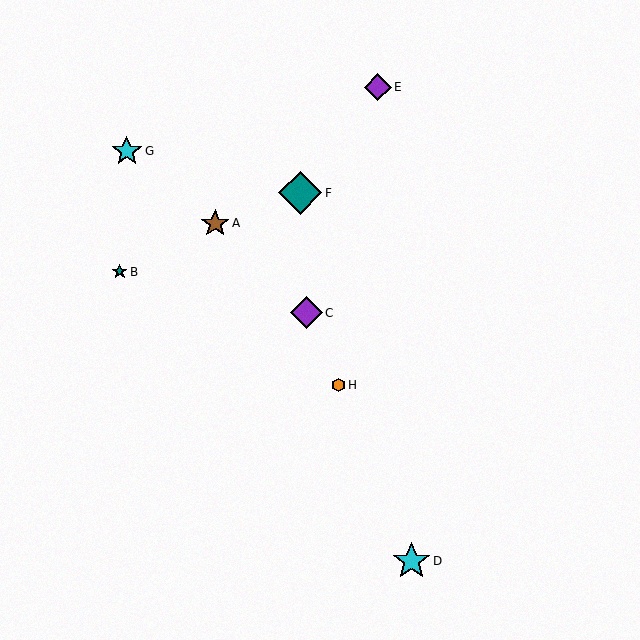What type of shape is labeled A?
Shape A is a brown star.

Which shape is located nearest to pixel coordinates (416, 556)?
The cyan star (labeled D) at (411, 561) is nearest to that location.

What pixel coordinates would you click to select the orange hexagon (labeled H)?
Click at (338, 385) to select the orange hexagon H.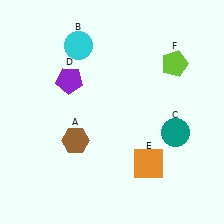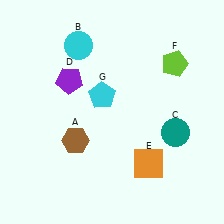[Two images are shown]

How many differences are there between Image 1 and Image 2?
There is 1 difference between the two images.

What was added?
A cyan pentagon (G) was added in Image 2.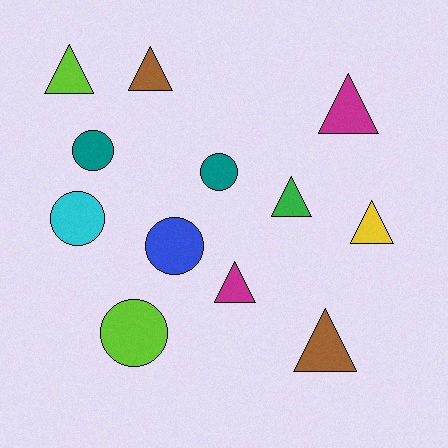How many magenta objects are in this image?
There are 2 magenta objects.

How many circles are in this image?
There are 5 circles.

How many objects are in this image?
There are 12 objects.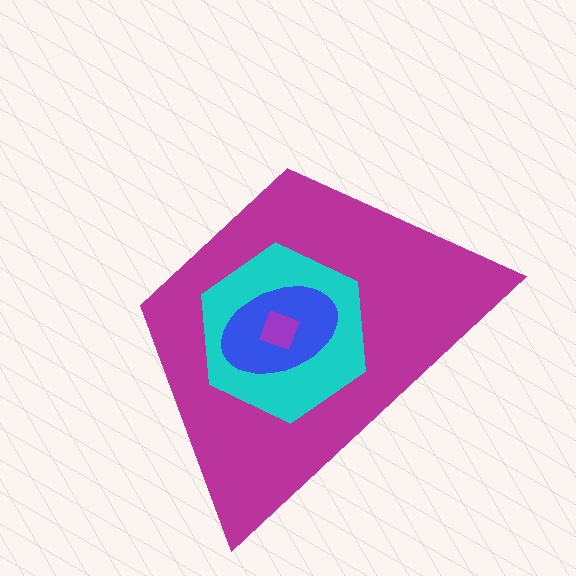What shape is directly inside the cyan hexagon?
The blue ellipse.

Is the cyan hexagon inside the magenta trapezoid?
Yes.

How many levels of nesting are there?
4.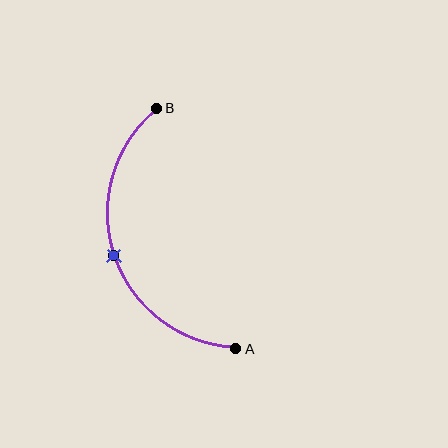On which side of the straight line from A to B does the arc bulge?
The arc bulges to the left of the straight line connecting A and B.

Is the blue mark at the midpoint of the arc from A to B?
Yes. The blue mark lies on the arc at equal arc-length from both A and B — it is the arc midpoint.